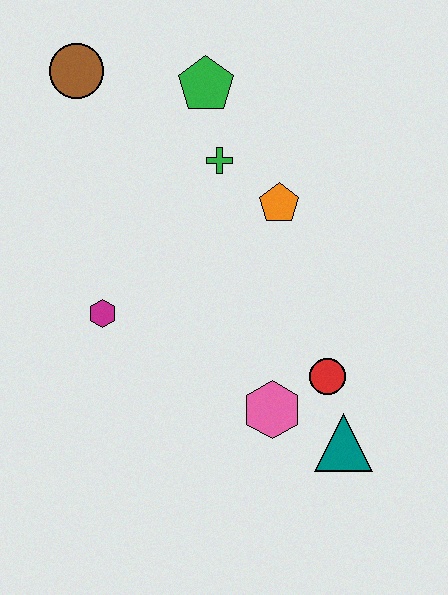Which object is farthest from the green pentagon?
The teal triangle is farthest from the green pentagon.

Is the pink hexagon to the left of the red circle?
Yes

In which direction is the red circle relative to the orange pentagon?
The red circle is below the orange pentagon.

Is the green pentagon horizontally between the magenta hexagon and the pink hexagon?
Yes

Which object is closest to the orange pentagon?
The green cross is closest to the orange pentagon.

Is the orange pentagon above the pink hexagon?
Yes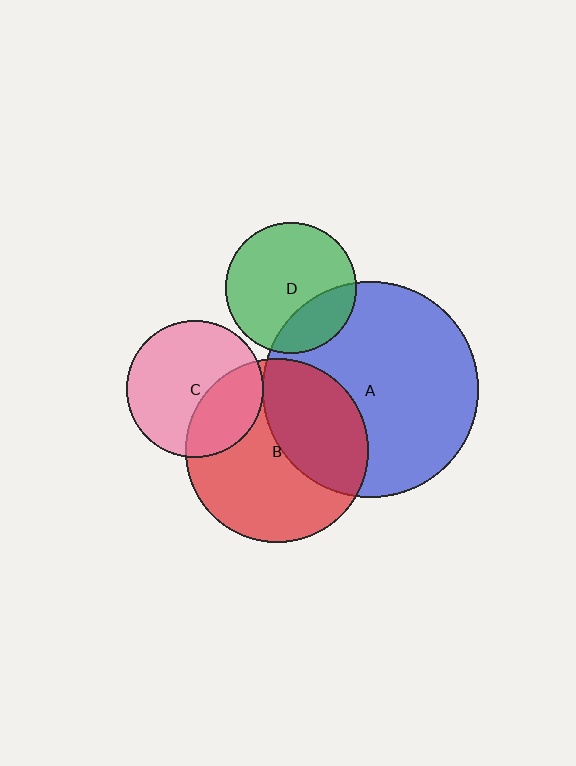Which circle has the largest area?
Circle A (blue).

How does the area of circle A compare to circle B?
Approximately 1.4 times.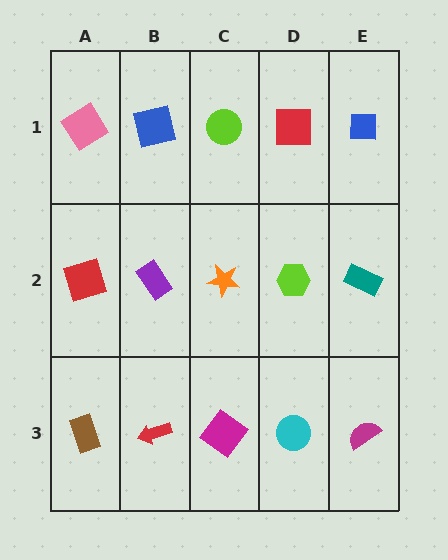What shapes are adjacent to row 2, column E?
A blue square (row 1, column E), a magenta semicircle (row 3, column E), a lime hexagon (row 2, column D).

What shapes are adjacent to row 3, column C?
An orange star (row 2, column C), a red arrow (row 3, column B), a cyan circle (row 3, column D).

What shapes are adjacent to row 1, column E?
A teal rectangle (row 2, column E), a red square (row 1, column D).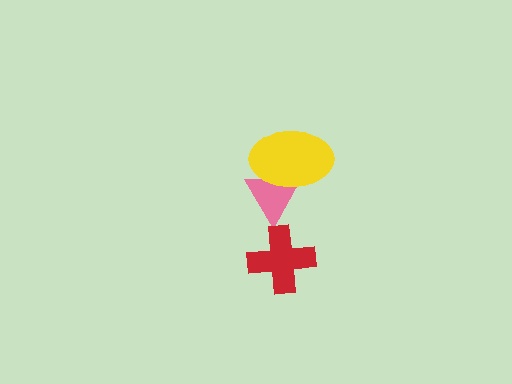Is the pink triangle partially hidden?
Yes, it is partially covered by another shape.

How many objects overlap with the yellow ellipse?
1 object overlaps with the yellow ellipse.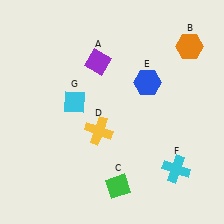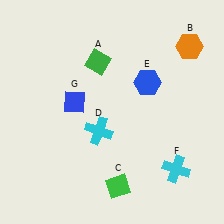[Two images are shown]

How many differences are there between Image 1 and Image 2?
There are 3 differences between the two images.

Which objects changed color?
A changed from purple to green. D changed from yellow to cyan. G changed from cyan to blue.